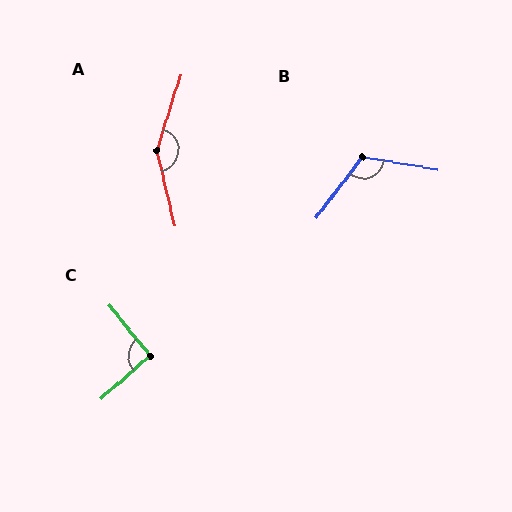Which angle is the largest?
A, at approximately 149 degrees.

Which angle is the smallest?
C, at approximately 92 degrees.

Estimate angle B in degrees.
Approximately 118 degrees.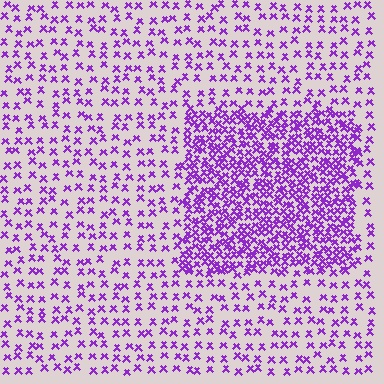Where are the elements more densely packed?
The elements are more densely packed inside the rectangle boundary.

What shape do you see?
I see a rectangle.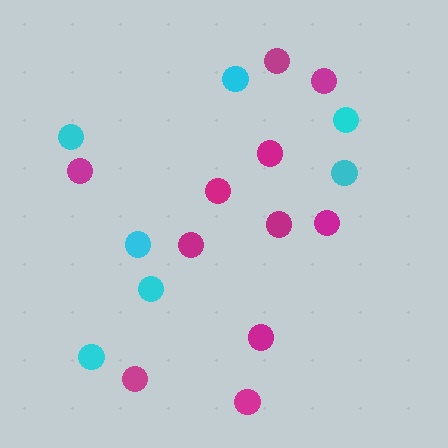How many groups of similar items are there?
There are 2 groups: one group of cyan circles (7) and one group of magenta circles (11).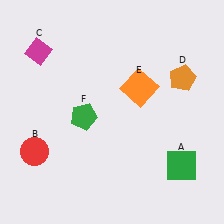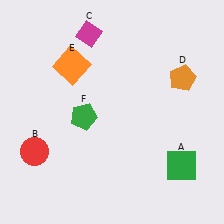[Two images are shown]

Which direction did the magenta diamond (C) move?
The magenta diamond (C) moved right.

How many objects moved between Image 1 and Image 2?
2 objects moved between the two images.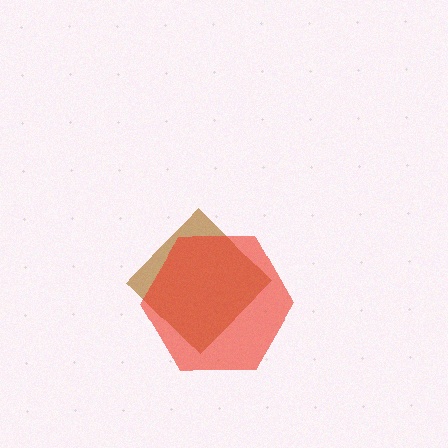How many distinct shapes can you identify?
There are 2 distinct shapes: a brown diamond, a red hexagon.